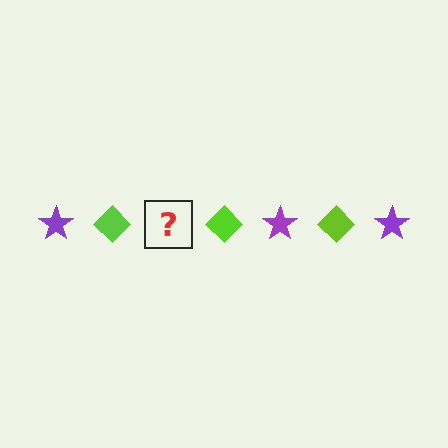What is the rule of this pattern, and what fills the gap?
The rule is that the pattern alternates between purple star and lime diamond. The gap should be filled with a purple star.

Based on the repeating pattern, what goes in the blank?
The blank should be a purple star.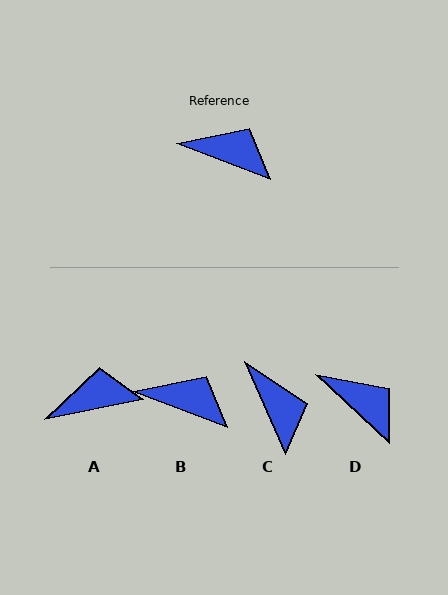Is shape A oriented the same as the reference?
No, it is off by about 32 degrees.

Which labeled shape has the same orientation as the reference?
B.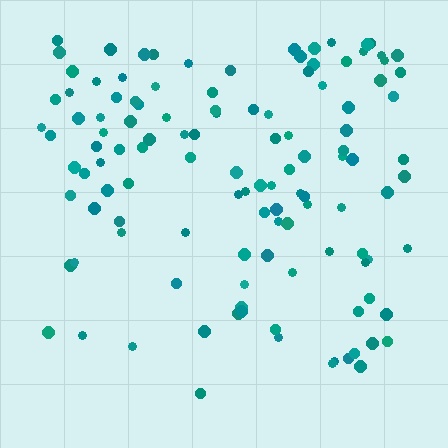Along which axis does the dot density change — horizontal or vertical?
Vertical.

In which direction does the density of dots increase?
From bottom to top, with the top side densest.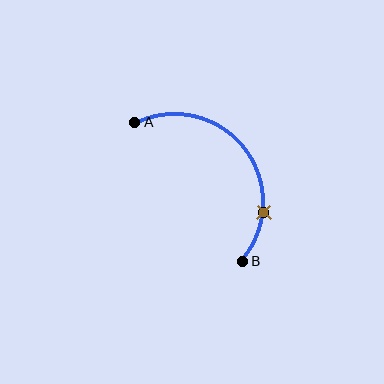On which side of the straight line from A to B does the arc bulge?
The arc bulges above and to the right of the straight line connecting A and B.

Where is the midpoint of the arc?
The arc midpoint is the point on the curve farthest from the straight line joining A and B. It sits above and to the right of that line.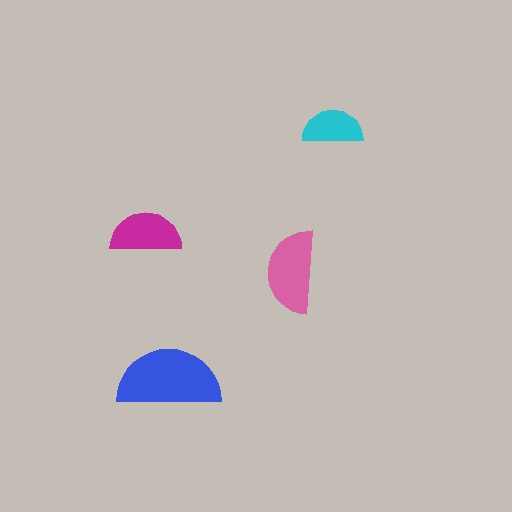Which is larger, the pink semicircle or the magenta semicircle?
The pink one.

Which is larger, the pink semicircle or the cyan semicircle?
The pink one.